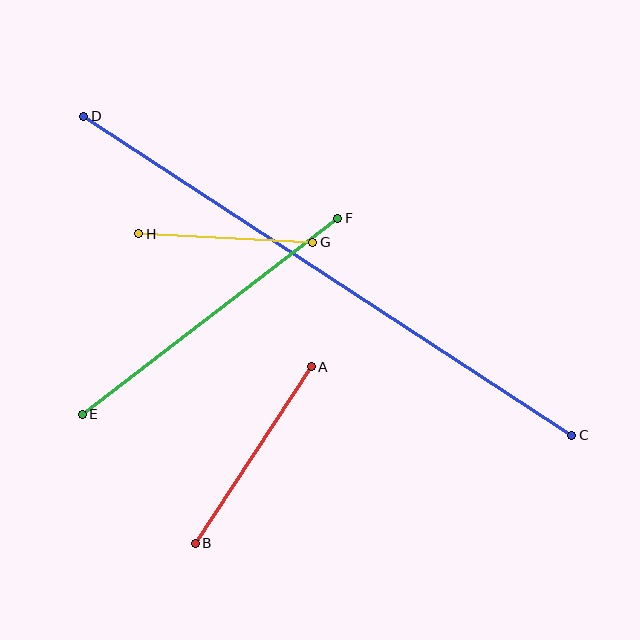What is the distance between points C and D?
The distance is approximately 583 pixels.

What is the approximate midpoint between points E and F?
The midpoint is at approximately (210, 316) pixels.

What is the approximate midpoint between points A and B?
The midpoint is at approximately (253, 455) pixels.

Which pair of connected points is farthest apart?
Points C and D are farthest apart.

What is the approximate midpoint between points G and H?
The midpoint is at approximately (226, 238) pixels.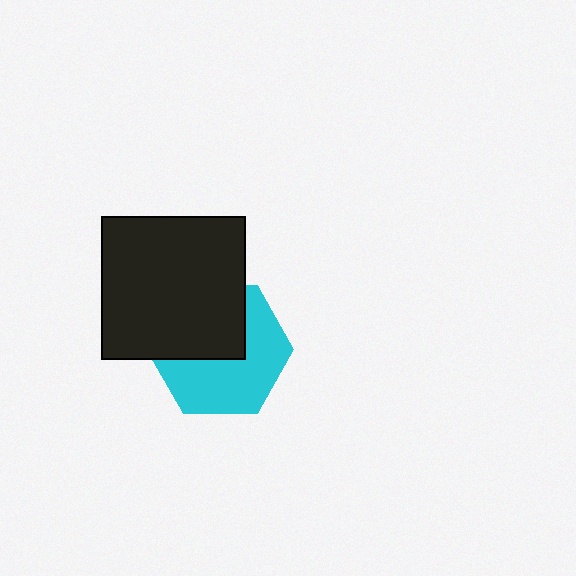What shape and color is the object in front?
The object in front is a black square.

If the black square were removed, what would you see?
You would see the complete cyan hexagon.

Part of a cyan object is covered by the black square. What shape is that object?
It is a hexagon.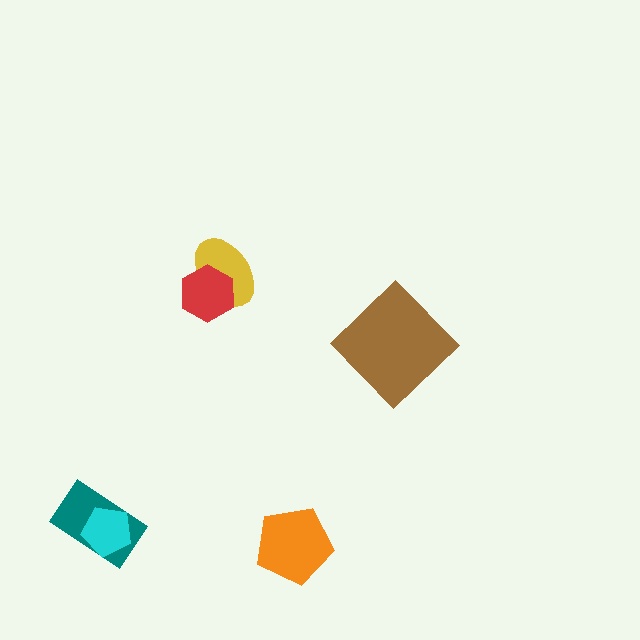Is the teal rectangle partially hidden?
Yes, it is partially covered by another shape.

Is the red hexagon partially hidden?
No, no other shape covers it.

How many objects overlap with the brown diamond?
0 objects overlap with the brown diamond.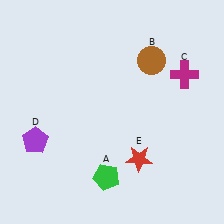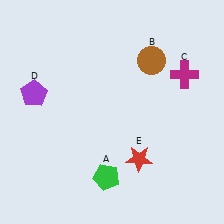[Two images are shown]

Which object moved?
The purple pentagon (D) moved up.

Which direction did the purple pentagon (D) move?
The purple pentagon (D) moved up.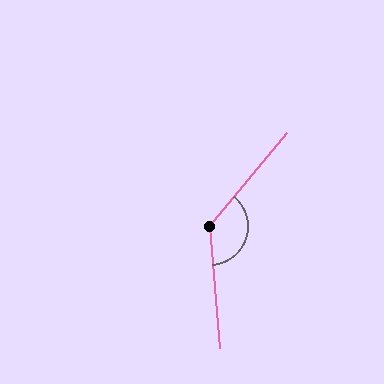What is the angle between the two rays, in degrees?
Approximately 135 degrees.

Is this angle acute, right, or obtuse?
It is obtuse.